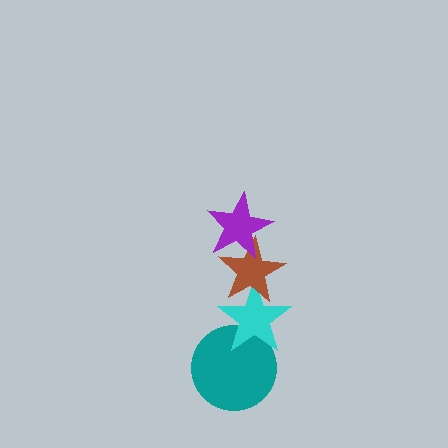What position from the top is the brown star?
The brown star is 2nd from the top.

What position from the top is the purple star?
The purple star is 1st from the top.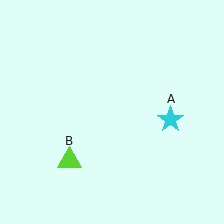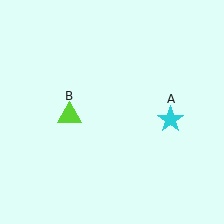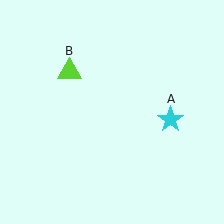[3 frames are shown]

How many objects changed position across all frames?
1 object changed position: lime triangle (object B).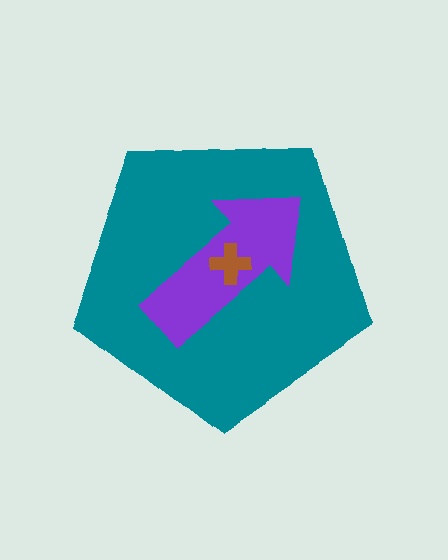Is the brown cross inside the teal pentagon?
Yes.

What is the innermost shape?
The brown cross.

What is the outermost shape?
The teal pentagon.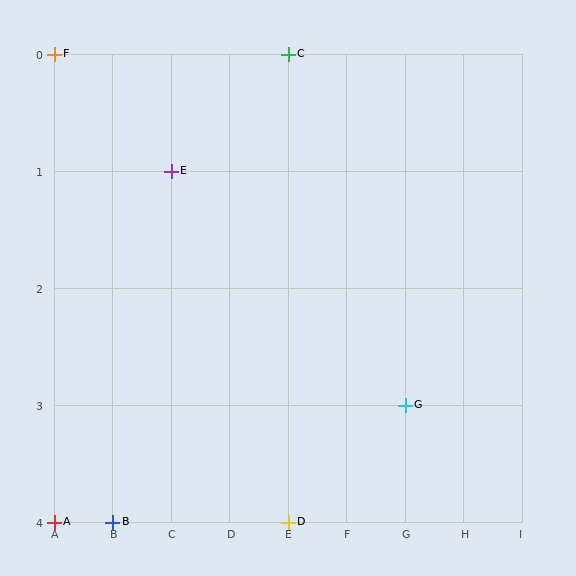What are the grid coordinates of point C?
Point C is at grid coordinates (E, 0).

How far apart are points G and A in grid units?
Points G and A are 6 columns and 1 row apart (about 6.1 grid units diagonally).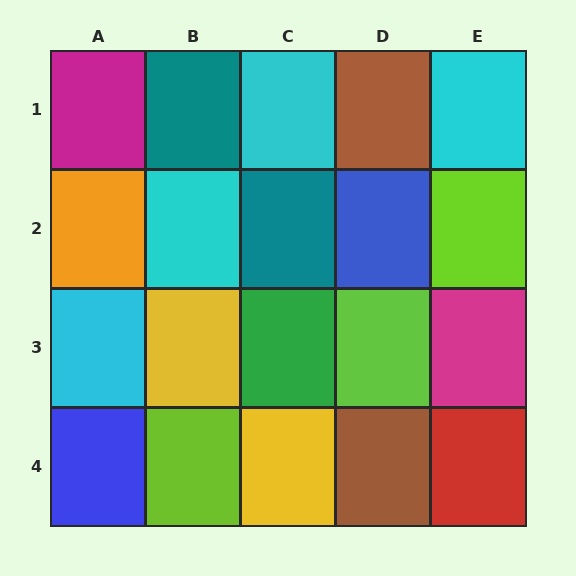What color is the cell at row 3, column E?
Magenta.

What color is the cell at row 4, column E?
Red.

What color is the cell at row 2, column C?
Teal.